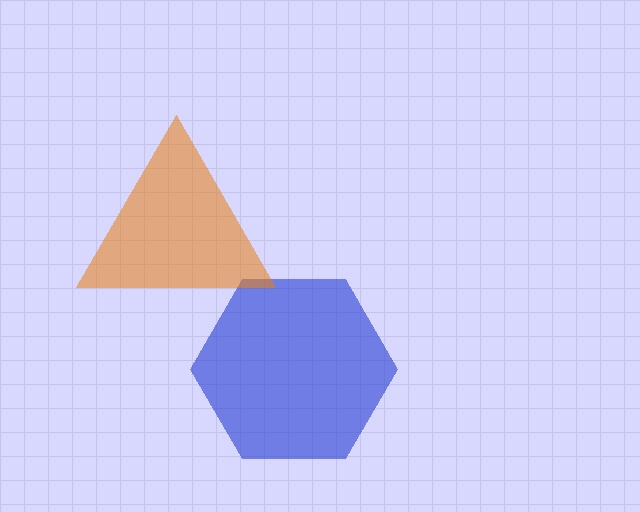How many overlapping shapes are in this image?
There are 2 overlapping shapes in the image.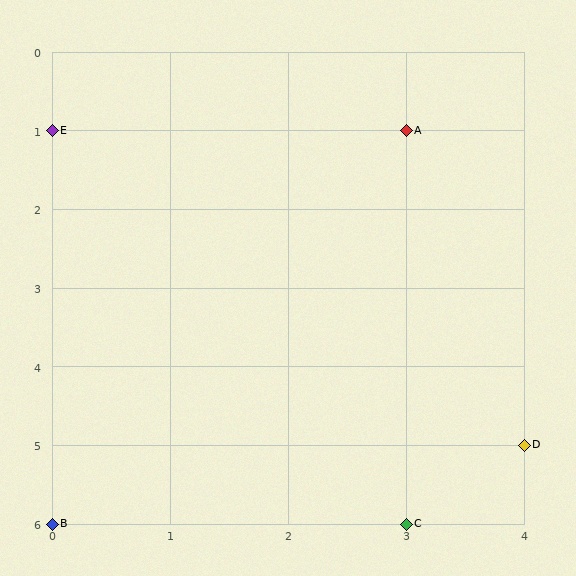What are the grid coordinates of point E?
Point E is at grid coordinates (0, 1).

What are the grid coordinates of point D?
Point D is at grid coordinates (4, 5).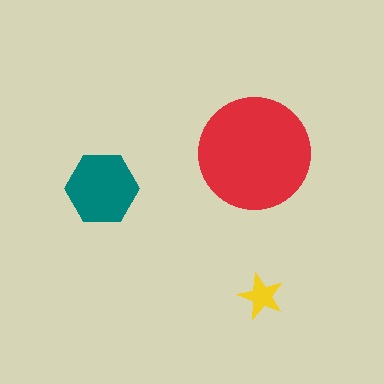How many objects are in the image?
There are 3 objects in the image.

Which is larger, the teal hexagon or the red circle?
The red circle.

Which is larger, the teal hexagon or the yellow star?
The teal hexagon.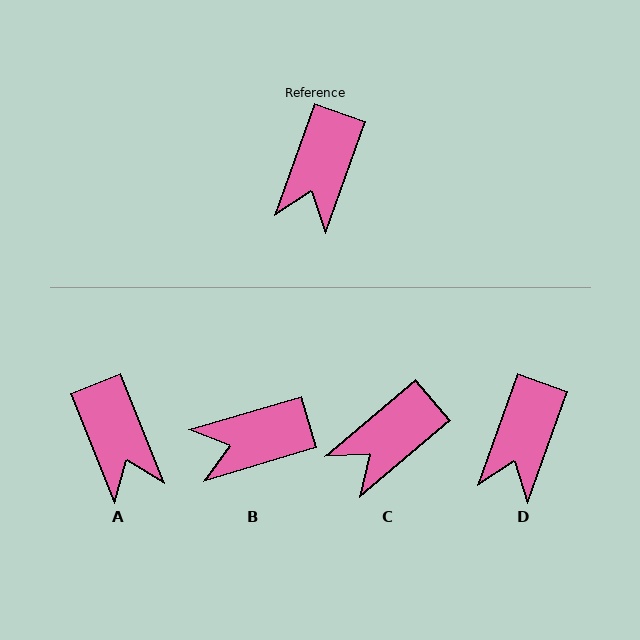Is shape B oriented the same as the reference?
No, it is off by about 54 degrees.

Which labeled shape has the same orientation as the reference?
D.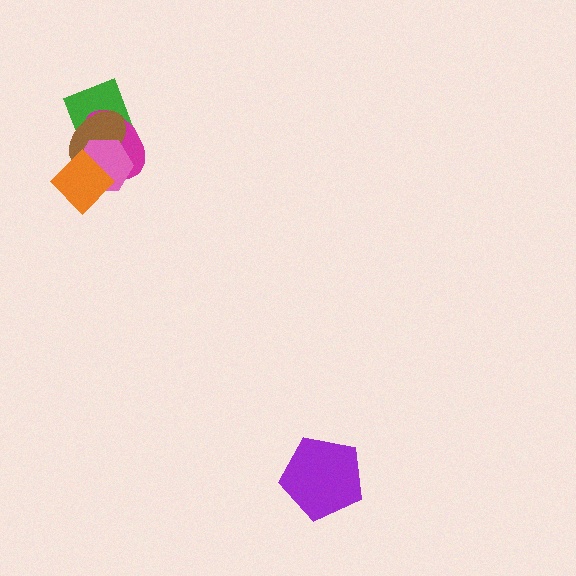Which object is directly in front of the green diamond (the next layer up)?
The magenta ellipse is directly in front of the green diamond.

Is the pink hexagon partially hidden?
Yes, it is partially covered by another shape.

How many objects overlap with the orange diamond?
3 objects overlap with the orange diamond.